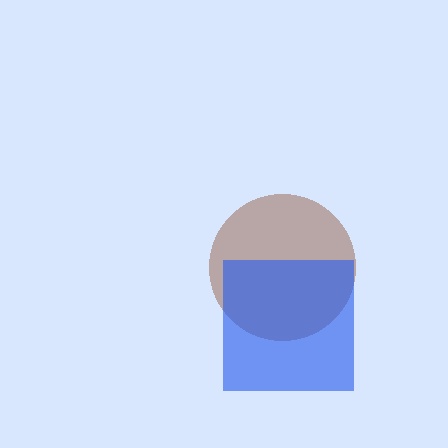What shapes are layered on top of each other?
The layered shapes are: a brown circle, a blue square.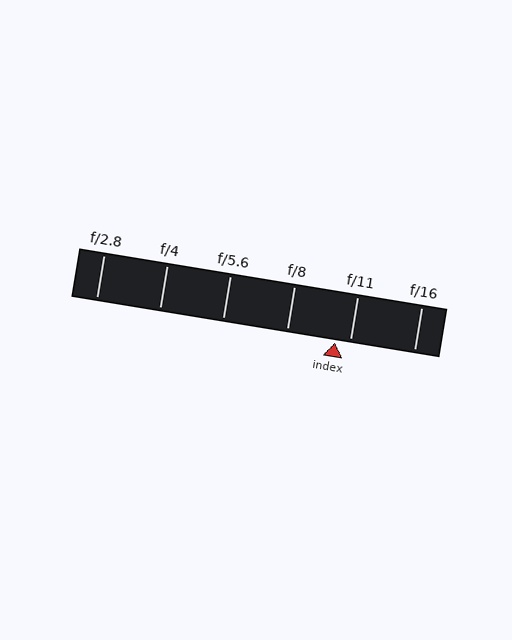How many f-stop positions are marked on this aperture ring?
There are 6 f-stop positions marked.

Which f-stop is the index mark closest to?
The index mark is closest to f/11.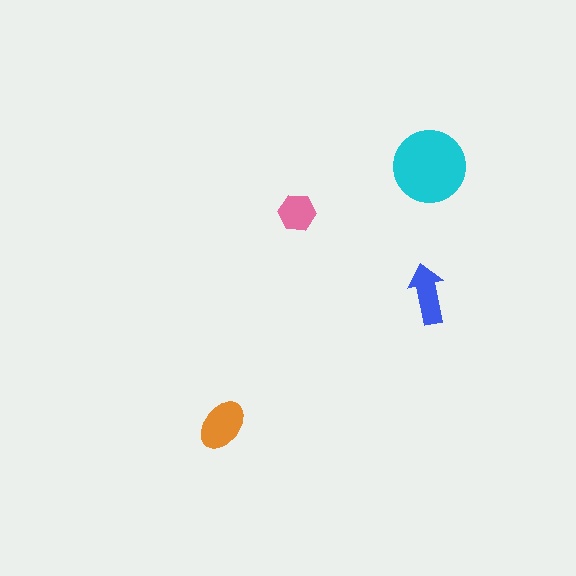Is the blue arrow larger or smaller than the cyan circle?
Smaller.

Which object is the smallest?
The pink hexagon.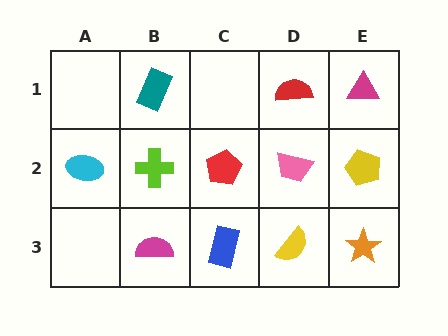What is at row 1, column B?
A teal rectangle.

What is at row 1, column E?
A magenta triangle.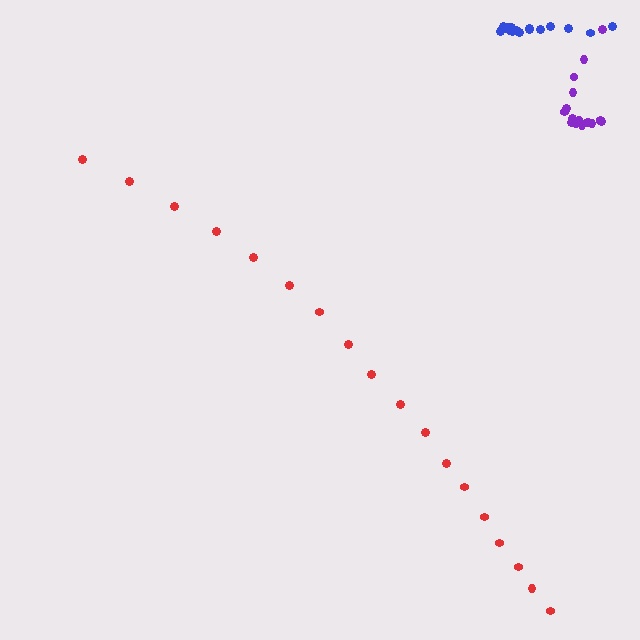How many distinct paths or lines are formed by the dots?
There are 3 distinct paths.